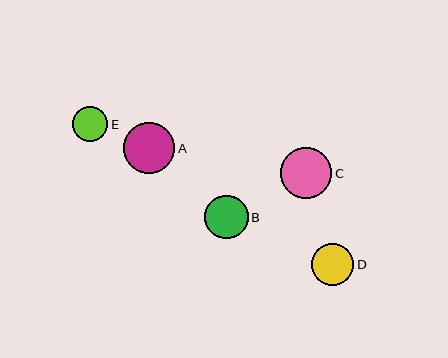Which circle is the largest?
Circle A is the largest with a size of approximately 52 pixels.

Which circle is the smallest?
Circle E is the smallest with a size of approximately 35 pixels.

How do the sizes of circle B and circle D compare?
Circle B and circle D are approximately the same size.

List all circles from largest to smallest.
From largest to smallest: A, C, B, D, E.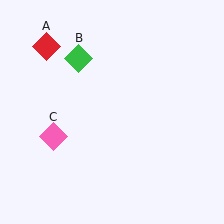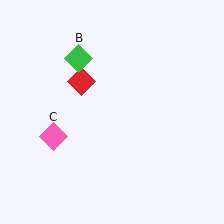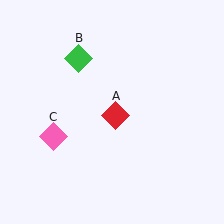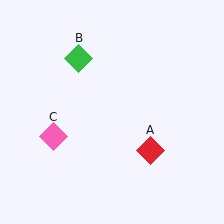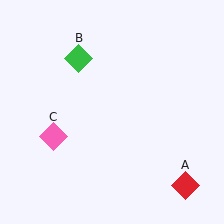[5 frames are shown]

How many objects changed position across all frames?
1 object changed position: red diamond (object A).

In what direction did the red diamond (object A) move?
The red diamond (object A) moved down and to the right.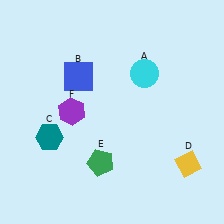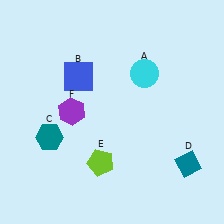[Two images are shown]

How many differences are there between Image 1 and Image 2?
There are 2 differences between the two images.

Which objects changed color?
D changed from yellow to teal. E changed from green to lime.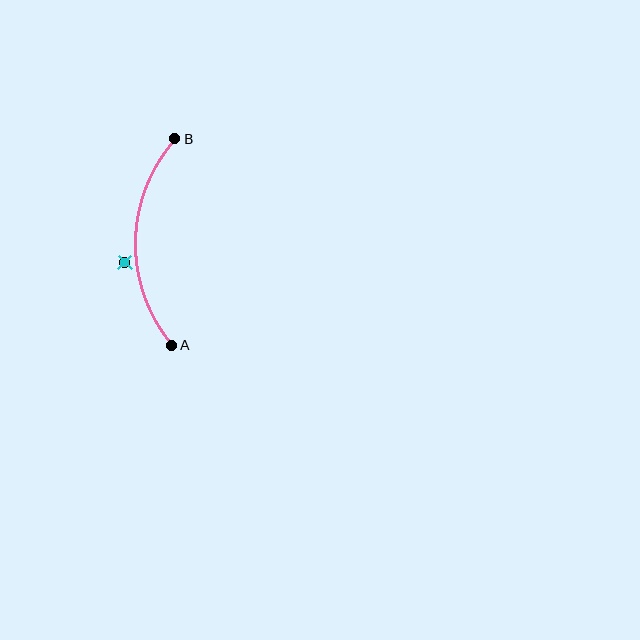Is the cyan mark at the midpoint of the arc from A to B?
No — the cyan mark does not lie on the arc at all. It sits slightly outside the curve.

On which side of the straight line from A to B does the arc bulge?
The arc bulges to the left of the straight line connecting A and B.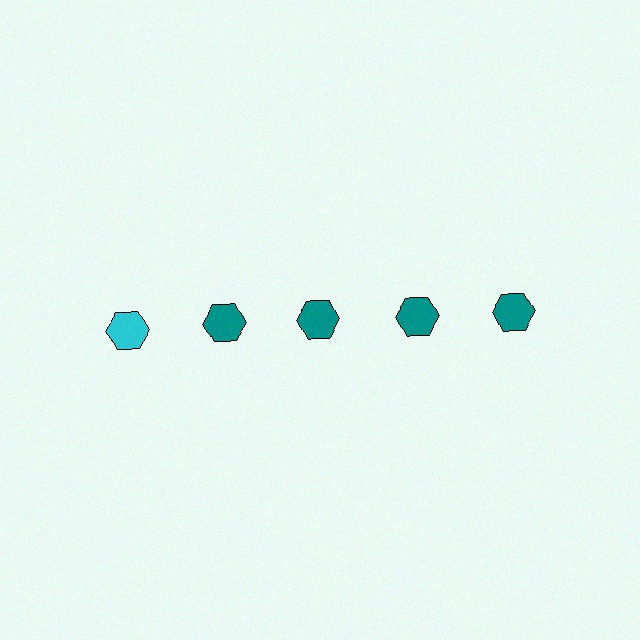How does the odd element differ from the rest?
It has a different color: cyan instead of teal.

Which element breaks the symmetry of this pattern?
The cyan hexagon in the top row, leftmost column breaks the symmetry. All other shapes are teal hexagons.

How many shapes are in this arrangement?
There are 5 shapes arranged in a grid pattern.